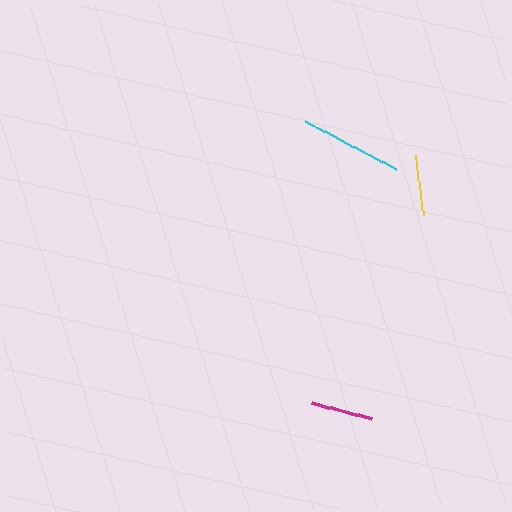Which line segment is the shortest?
The yellow line is the shortest at approximately 61 pixels.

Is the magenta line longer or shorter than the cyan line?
The cyan line is longer than the magenta line.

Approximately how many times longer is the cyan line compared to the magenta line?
The cyan line is approximately 1.6 times the length of the magenta line.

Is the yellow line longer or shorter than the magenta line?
The magenta line is longer than the yellow line.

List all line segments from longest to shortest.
From longest to shortest: cyan, magenta, yellow.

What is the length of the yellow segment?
The yellow segment is approximately 61 pixels long.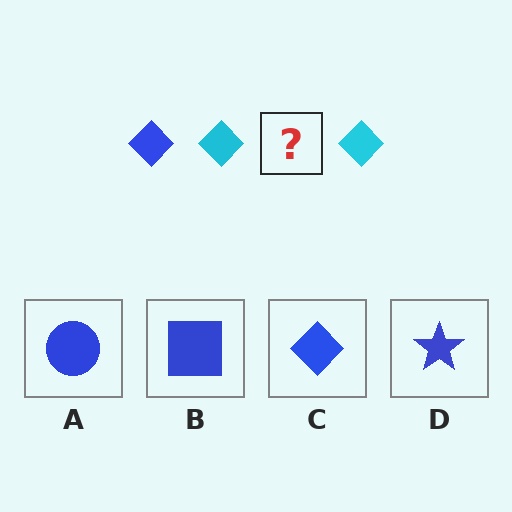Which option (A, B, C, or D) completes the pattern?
C.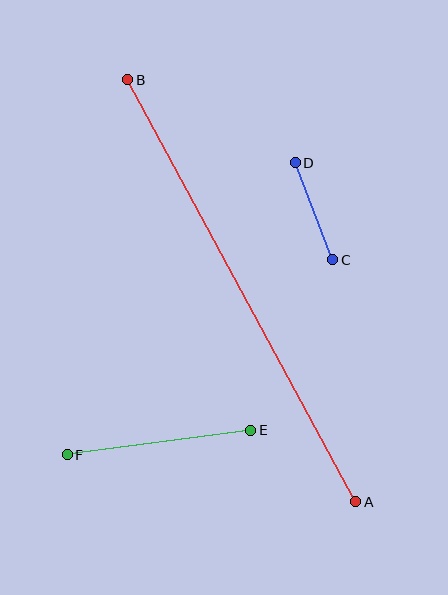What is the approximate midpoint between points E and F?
The midpoint is at approximately (159, 443) pixels.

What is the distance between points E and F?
The distance is approximately 185 pixels.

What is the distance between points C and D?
The distance is approximately 104 pixels.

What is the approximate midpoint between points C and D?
The midpoint is at approximately (314, 211) pixels.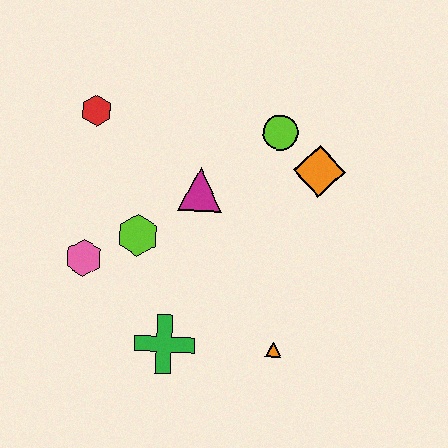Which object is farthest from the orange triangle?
The red hexagon is farthest from the orange triangle.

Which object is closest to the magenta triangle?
The lime hexagon is closest to the magenta triangle.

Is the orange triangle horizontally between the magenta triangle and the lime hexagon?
No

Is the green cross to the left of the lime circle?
Yes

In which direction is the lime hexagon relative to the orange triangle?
The lime hexagon is to the left of the orange triangle.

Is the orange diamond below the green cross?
No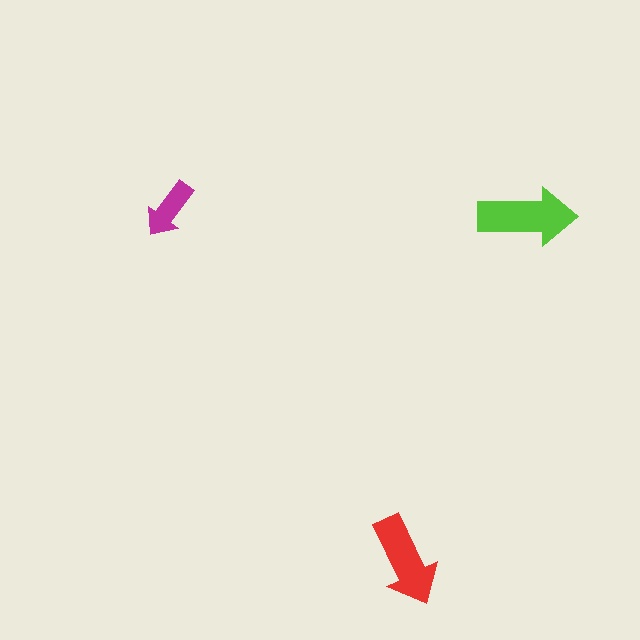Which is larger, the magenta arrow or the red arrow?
The red one.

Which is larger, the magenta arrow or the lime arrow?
The lime one.